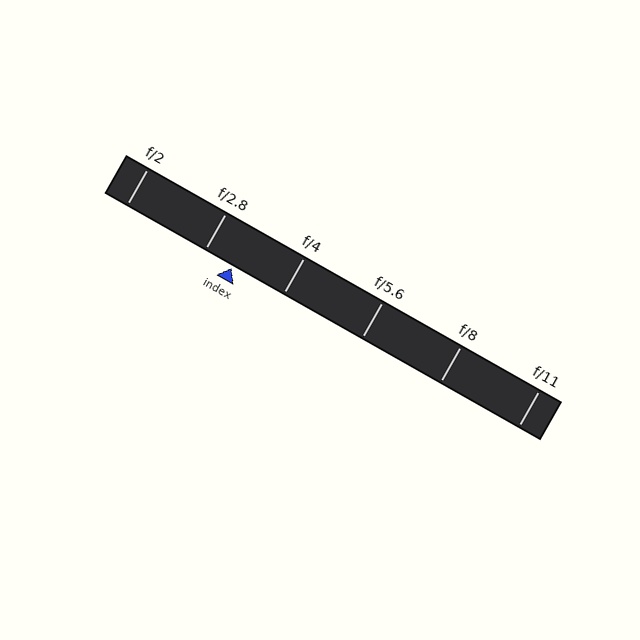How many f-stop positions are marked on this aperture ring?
There are 6 f-stop positions marked.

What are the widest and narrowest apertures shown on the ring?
The widest aperture shown is f/2 and the narrowest is f/11.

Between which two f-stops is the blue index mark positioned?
The index mark is between f/2.8 and f/4.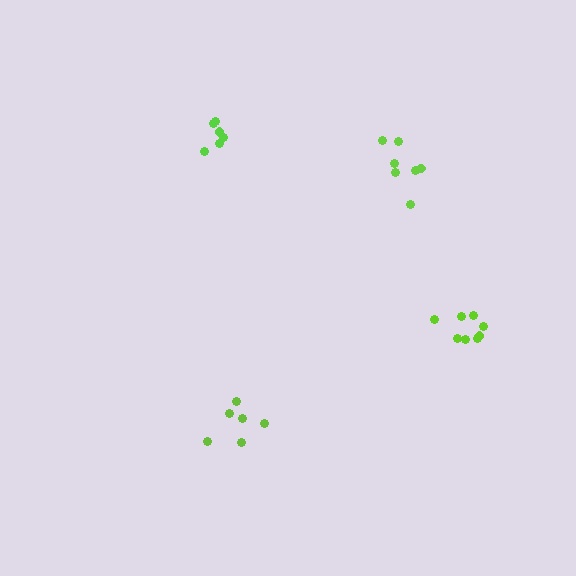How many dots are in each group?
Group 1: 6 dots, Group 2: 7 dots, Group 3: 8 dots, Group 4: 6 dots (27 total).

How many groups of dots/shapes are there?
There are 4 groups.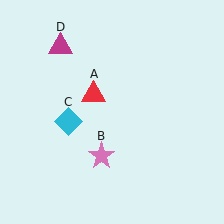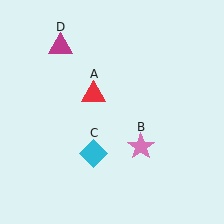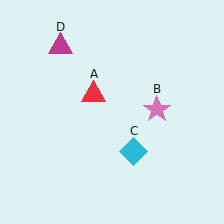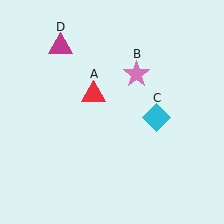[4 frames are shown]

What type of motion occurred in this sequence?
The pink star (object B), cyan diamond (object C) rotated counterclockwise around the center of the scene.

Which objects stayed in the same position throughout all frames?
Red triangle (object A) and magenta triangle (object D) remained stationary.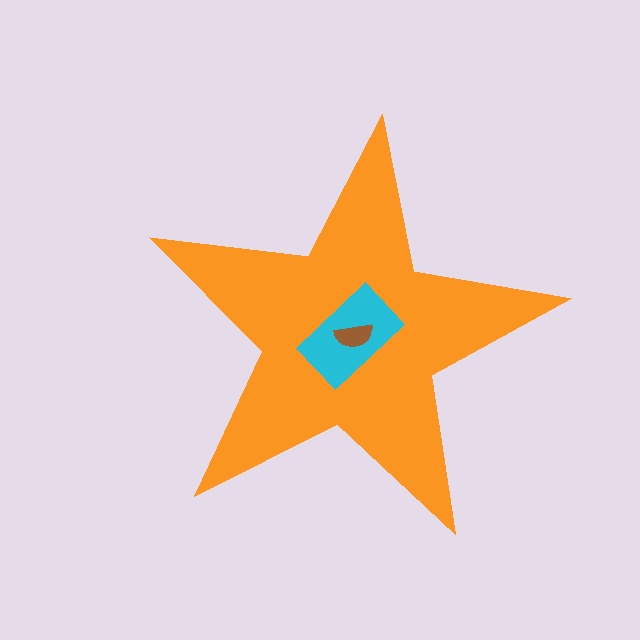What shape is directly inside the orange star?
The cyan rectangle.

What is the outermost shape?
The orange star.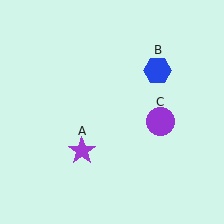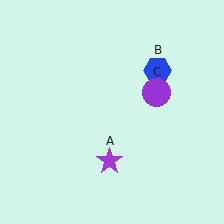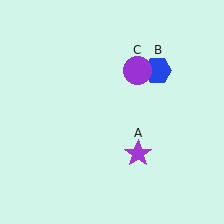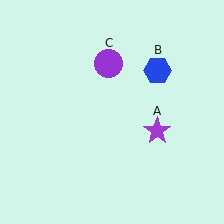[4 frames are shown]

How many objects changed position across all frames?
2 objects changed position: purple star (object A), purple circle (object C).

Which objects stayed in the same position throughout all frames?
Blue hexagon (object B) remained stationary.